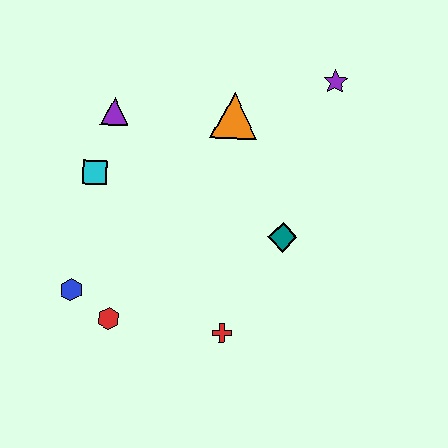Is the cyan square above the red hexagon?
Yes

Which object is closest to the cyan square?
The purple triangle is closest to the cyan square.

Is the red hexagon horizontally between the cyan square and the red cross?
Yes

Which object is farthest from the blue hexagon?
The purple star is farthest from the blue hexagon.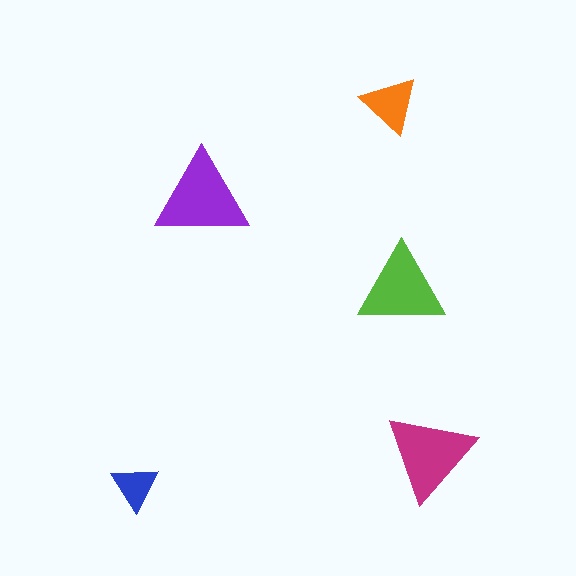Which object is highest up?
The orange triangle is topmost.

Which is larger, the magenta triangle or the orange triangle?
The magenta one.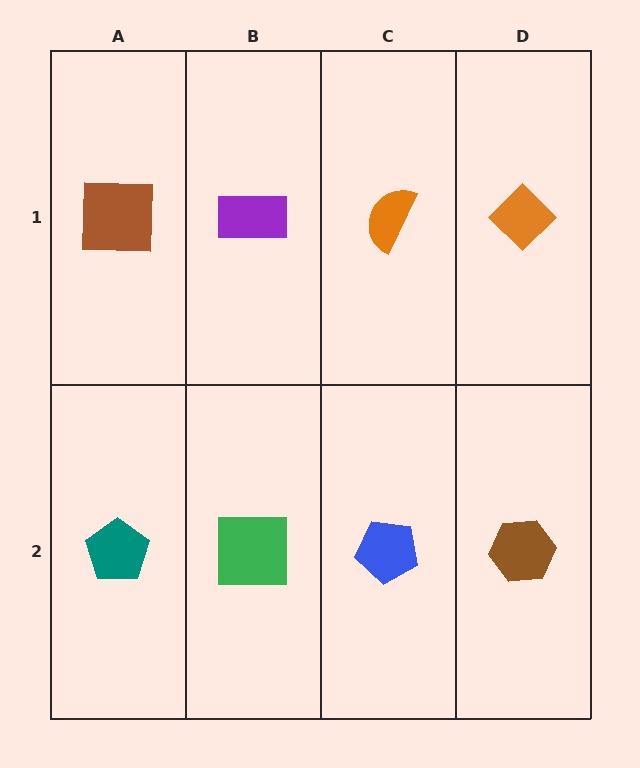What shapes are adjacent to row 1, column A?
A teal pentagon (row 2, column A), a purple rectangle (row 1, column B).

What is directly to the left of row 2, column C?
A green square.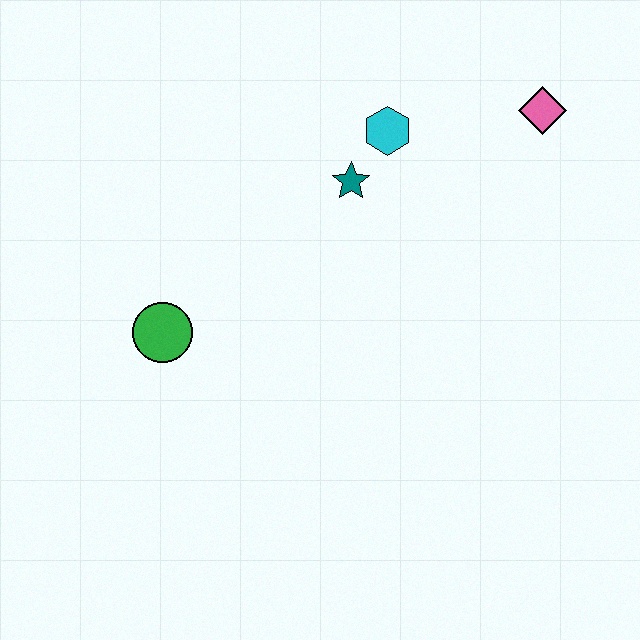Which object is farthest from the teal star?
The green circle is farthest from the teal star.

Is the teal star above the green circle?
Yes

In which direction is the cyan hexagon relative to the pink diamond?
The cyan hexagon is to the left of the pink diamond.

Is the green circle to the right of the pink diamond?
No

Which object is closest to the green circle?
The teal star is closest to the green circle.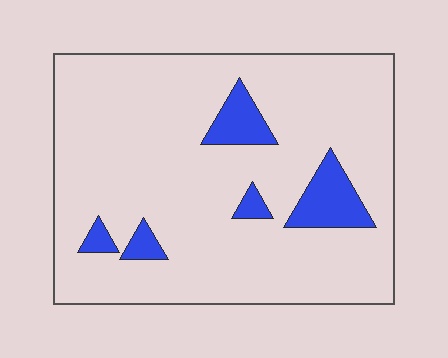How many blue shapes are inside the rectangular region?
5.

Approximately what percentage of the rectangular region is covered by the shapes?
Approximately 10%.